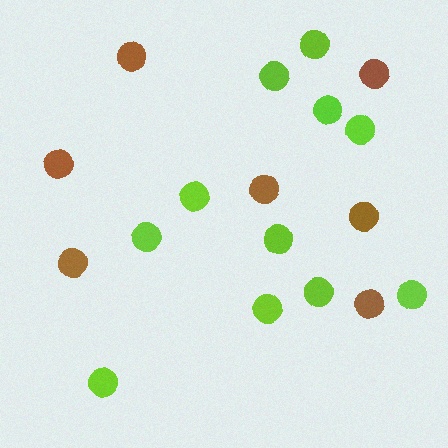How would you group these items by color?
There are 2 groups: one group of brown circles (7) and one group of lime circles (11).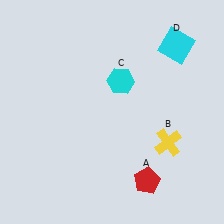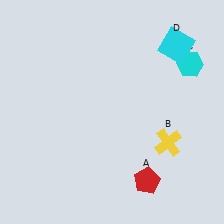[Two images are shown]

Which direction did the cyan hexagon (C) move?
The cyan hexagon (C) moved right.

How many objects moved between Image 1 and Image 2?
1 object moved between the two images.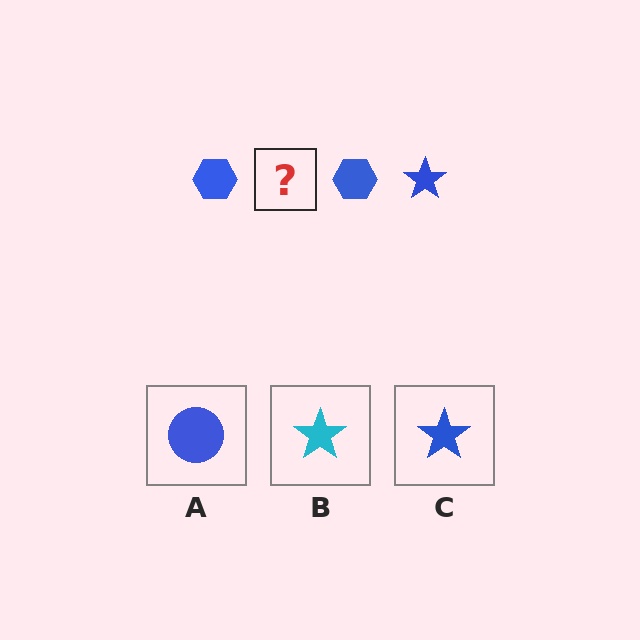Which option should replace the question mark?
Option C.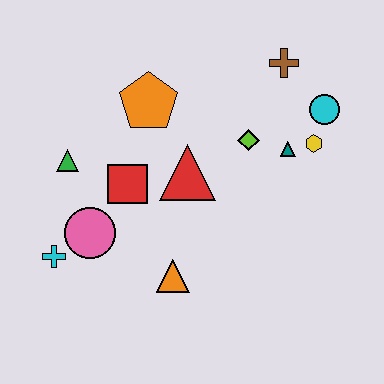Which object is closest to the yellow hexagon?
The teal triangle is closest to the yellow hexagon.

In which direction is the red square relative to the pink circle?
The red square is above the pink circle.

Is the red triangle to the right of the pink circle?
Yes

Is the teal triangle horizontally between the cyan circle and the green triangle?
Yes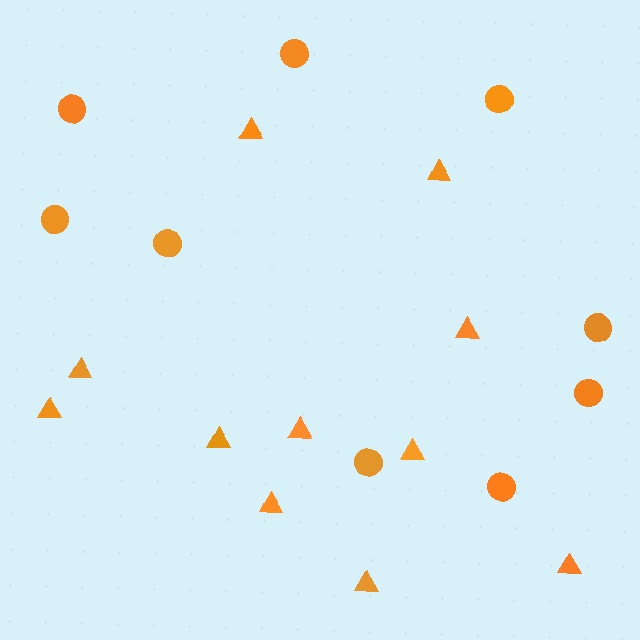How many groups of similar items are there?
There are 2 groups: one group of triangles (11) and one group of circles (9).